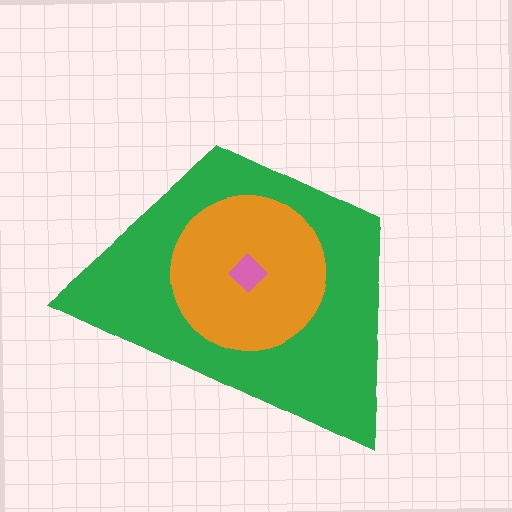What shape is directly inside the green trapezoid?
The orange circle.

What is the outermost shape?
The green trapezoid.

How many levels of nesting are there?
3.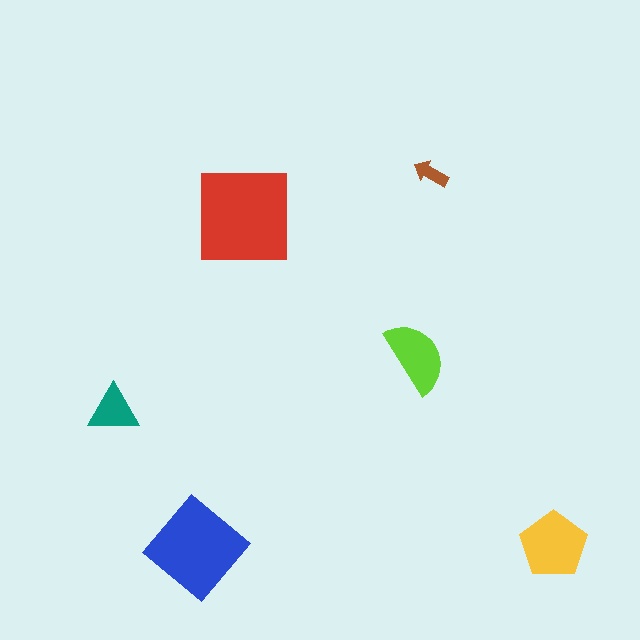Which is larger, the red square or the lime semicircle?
The red square.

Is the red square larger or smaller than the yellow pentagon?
Larger.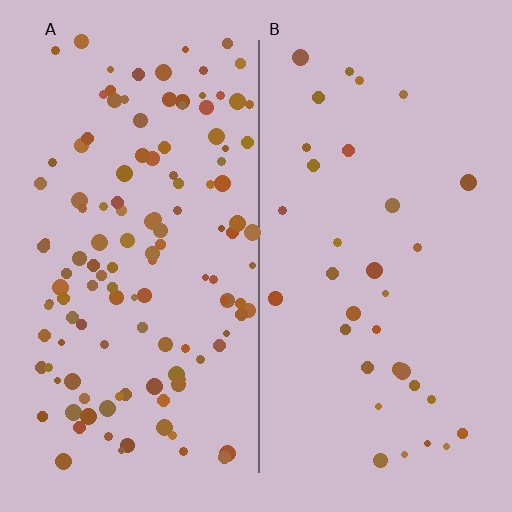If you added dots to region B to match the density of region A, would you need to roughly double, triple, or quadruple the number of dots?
Approximately quadruple.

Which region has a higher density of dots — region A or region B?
A (the left).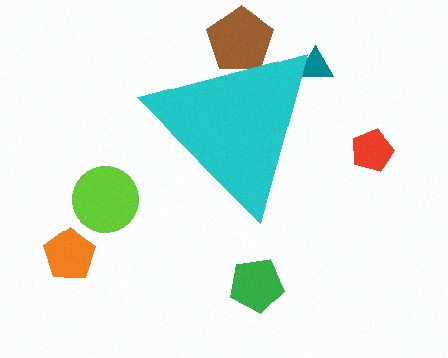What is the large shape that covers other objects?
A cyan triangle.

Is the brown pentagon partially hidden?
Yes, the brown pentagon is partially hidden behind the cyan triangle.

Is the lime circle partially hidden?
No, the lime circle is fully visible.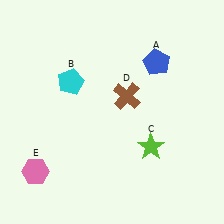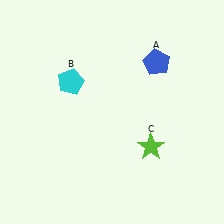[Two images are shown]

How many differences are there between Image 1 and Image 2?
There are 2 differences between the two images.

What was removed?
The pink hexagon (E), the brown cross (D) were removed in Image 2.